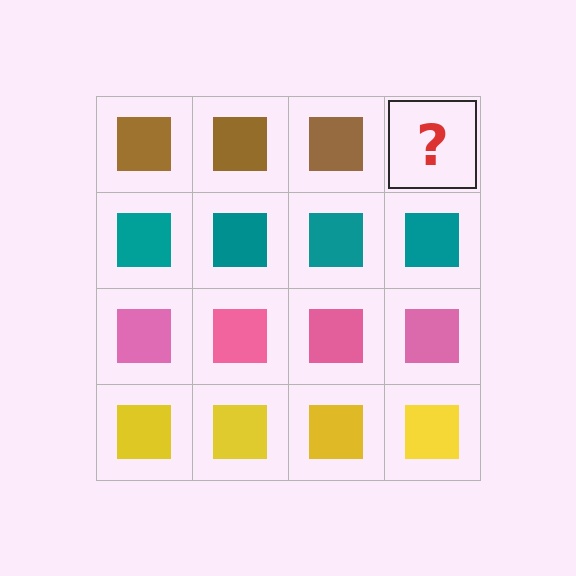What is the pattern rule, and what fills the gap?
The rule is that each row has a consistent color. The gap should be filled with a brown square.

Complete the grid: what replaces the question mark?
The question mark should be replaced with a brown square.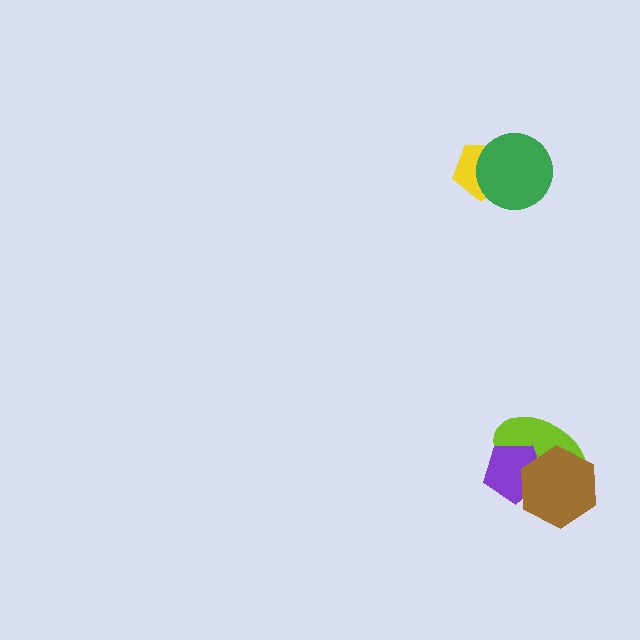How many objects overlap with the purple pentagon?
2 objects overlap with the purple pentagon.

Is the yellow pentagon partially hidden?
Yes, it is partially covered by another shape.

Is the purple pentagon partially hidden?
Yes, it is partially covered by another shape.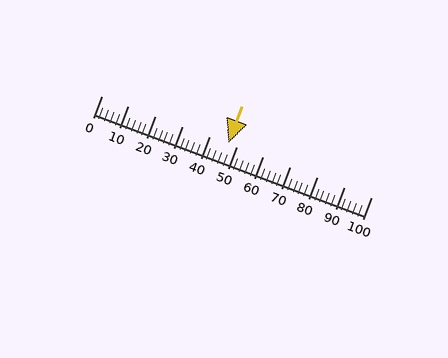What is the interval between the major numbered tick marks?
The major tick marks are spaced 10 units apart.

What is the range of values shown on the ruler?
The ruler shows values from 0 to 100.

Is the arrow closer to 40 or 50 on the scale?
The arrow is closer to 50.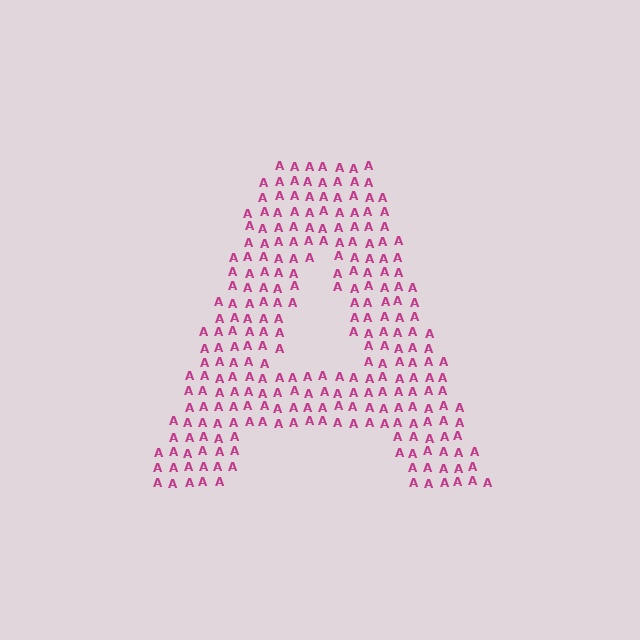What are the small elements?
The small elements are letter A's.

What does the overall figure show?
The overall figure shows the letter A.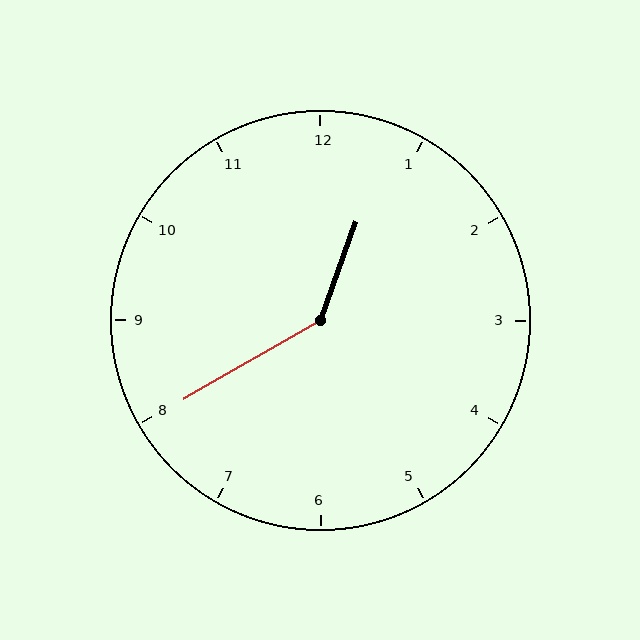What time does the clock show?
12:40.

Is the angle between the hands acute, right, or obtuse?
It is obtuse.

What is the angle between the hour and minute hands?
Approximately 140 degrees.